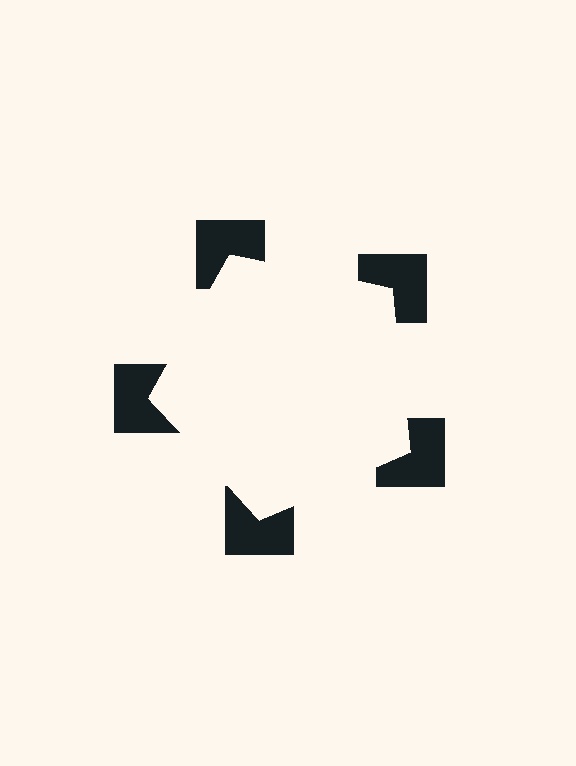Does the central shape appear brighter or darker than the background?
It typically appears slightly brighter than the background, even though no actual brightness change is drawn.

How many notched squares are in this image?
There are 5 — one at each vertex of the illusory pentagon.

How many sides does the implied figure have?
5 sides.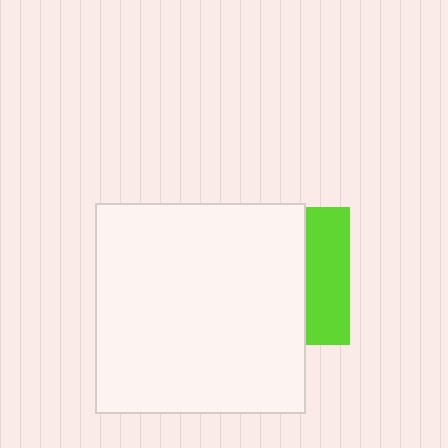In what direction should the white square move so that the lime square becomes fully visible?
The white square should move left. That is the shortest direction to clear the overlap and leave the lime square fully visible.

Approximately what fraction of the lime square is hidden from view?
Roughly 68% of the lime square is hidden behind the white square.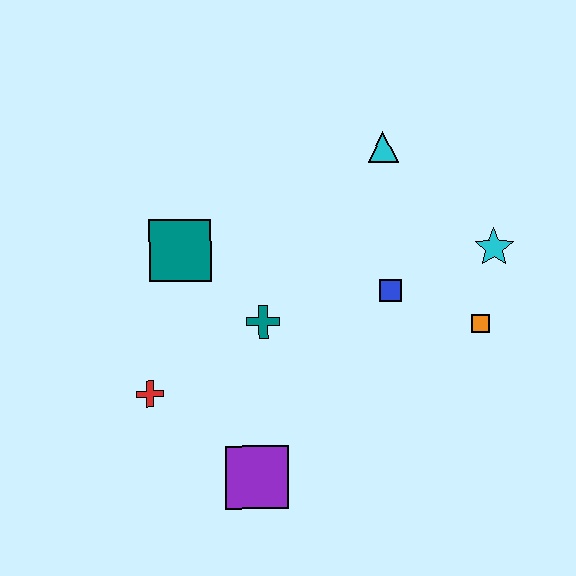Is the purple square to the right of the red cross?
Yes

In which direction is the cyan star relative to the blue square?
The cyan star is to the right of the blue square.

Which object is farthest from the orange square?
The red cross is farthest from the orange square.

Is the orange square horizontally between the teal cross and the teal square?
No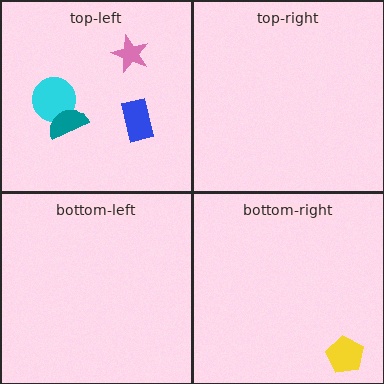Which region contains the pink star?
The top-left region.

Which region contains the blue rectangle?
The top-left region.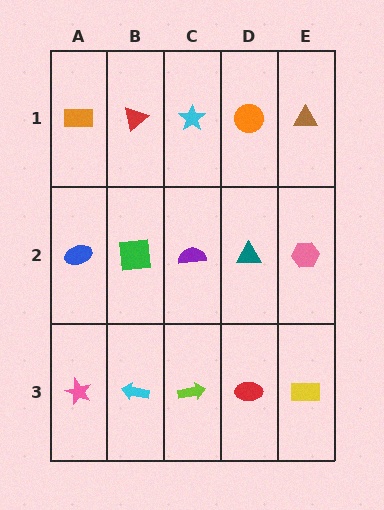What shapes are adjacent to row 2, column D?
An orange circle (row 1, column D), a red ellipse (row 3, column D), a purple semicircle (row 2, column C), a pink hexagon (row 2, column E).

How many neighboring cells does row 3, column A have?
2.